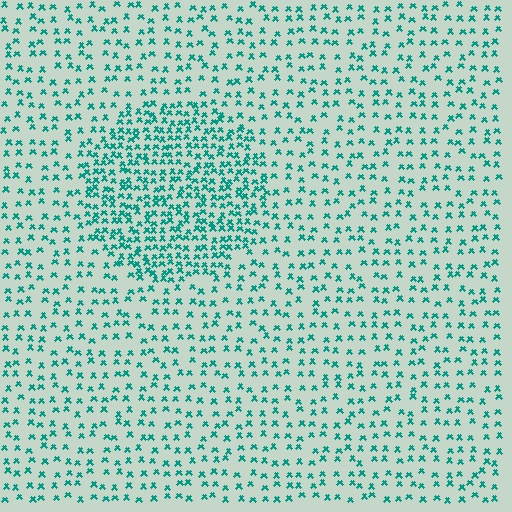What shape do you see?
I see a circle.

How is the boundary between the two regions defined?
The boundary is defined by a change in element density (approximately 2.2x ratio). All elements are the same color, size, and shape.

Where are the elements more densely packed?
The elements are more densely packed inside the circle boundary.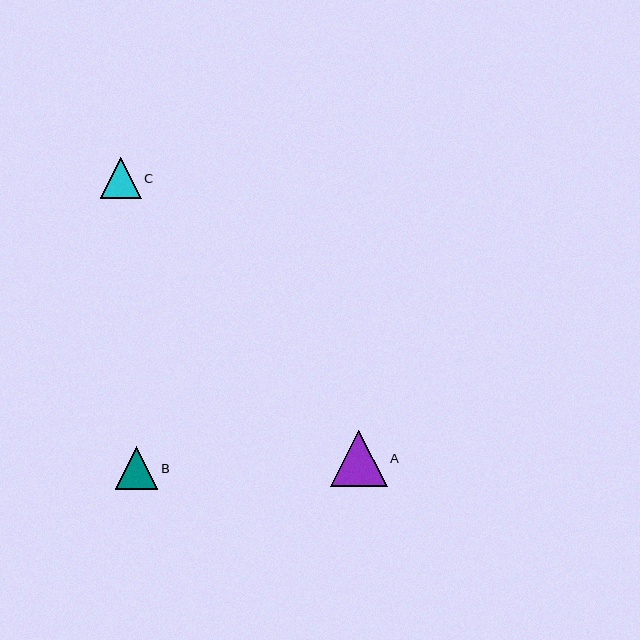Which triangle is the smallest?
Triangle C is the smallest with a size of approximately 41 pixels.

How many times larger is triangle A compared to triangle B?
Triangle A is approximately 1.3 times the size of triangle B.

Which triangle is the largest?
Triangle A is the largest with a size of approximately 56 pixels.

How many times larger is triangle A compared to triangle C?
Triangle A is approximately 1.4 times the size of triangle C.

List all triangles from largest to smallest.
From largest to smallest: A, B, C.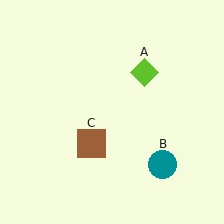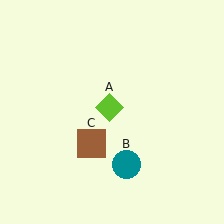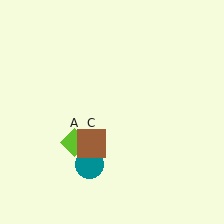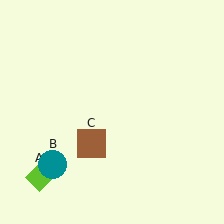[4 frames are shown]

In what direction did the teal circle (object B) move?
The teal circle (object B) moved left.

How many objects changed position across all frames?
2 objects changed position: lime diamond (object A), teal circle (object B).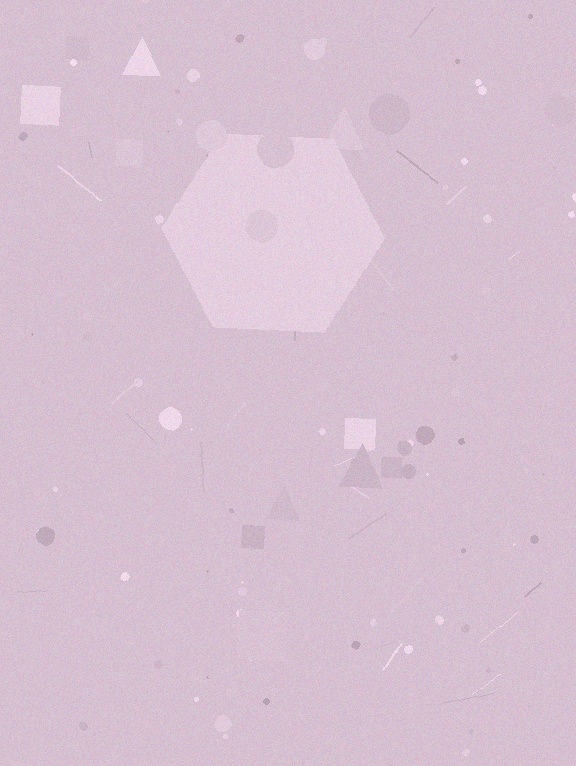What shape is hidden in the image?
A hexagon is hidden in the image.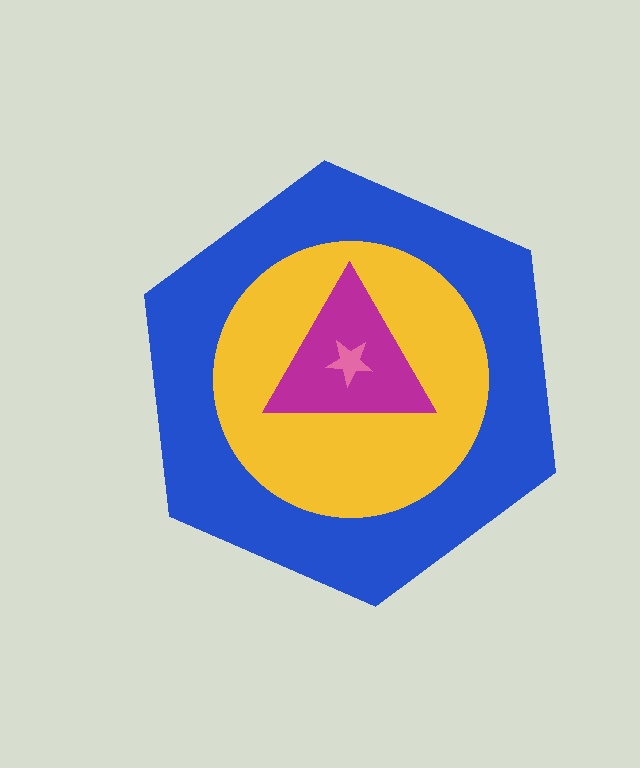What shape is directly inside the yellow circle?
The magenta triangle.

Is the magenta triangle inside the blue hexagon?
Yes.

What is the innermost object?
The pink star.